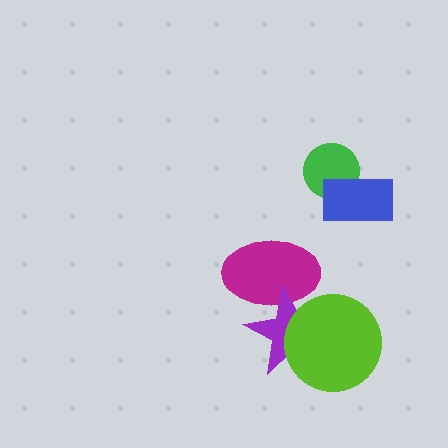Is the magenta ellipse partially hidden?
Yes, it is partially covered by another shape.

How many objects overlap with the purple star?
2 objects overlap with the purple star.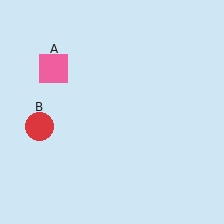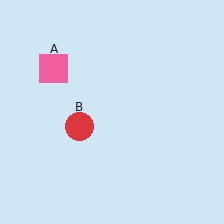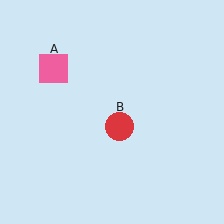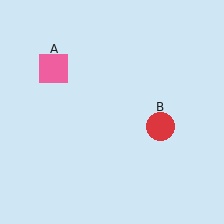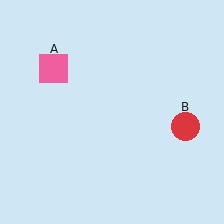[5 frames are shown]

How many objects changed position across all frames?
1 object changed position: red circle (object B).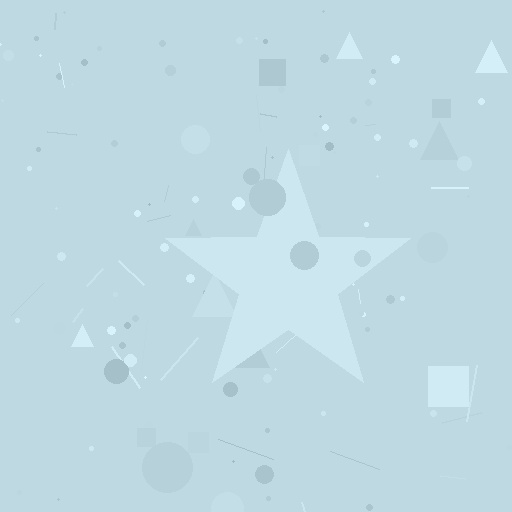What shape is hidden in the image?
A star is hidden in the image.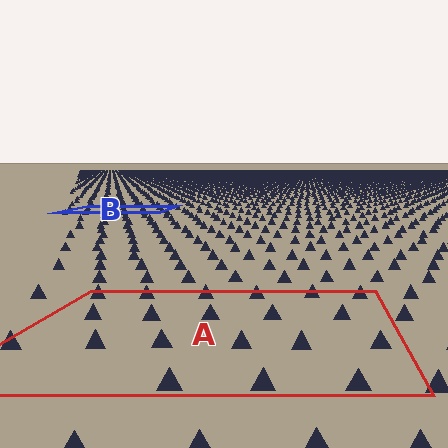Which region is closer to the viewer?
Region A is closer. The texture elements there are larger and more spread out.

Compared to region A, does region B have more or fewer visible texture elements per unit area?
Region B has more texture elements per unit area — they are packed more densely because it is farther away.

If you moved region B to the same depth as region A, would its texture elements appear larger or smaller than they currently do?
They would appear larger. At a closer depth, the same texture elements are projected at a bigger on-screen size.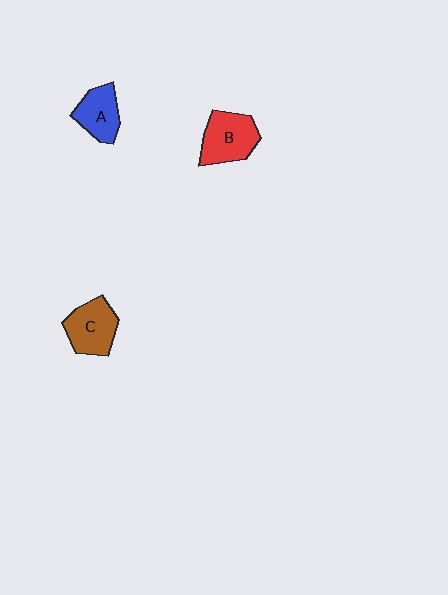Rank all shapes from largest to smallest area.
From largest to smallest: B (red), C (brown), A (blue).